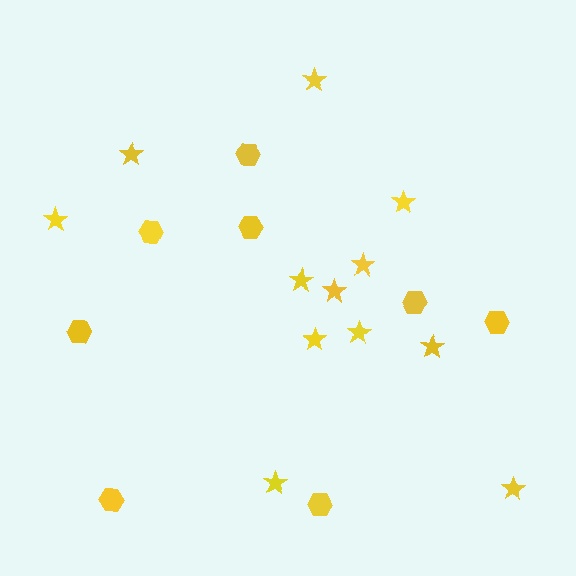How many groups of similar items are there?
There are 2 groups: one group of hexagons (8) and one group of stars (12).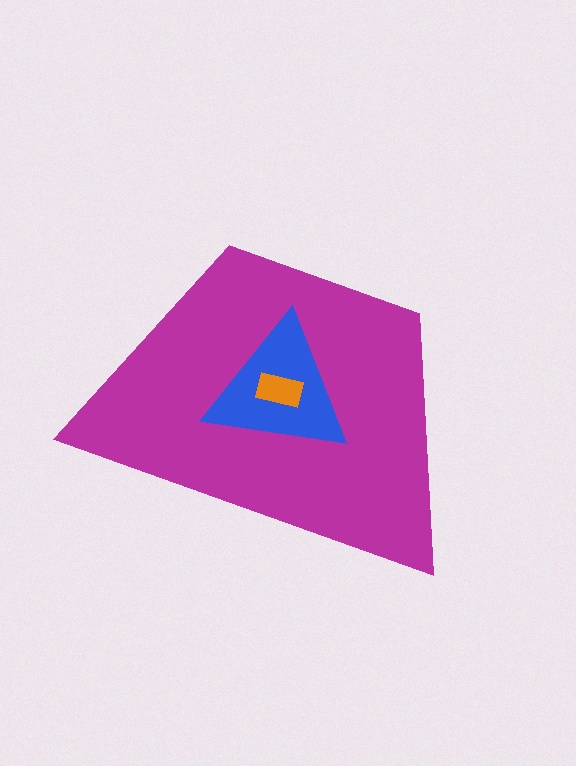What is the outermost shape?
The magenta trapezoid.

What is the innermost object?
The orange rectangle.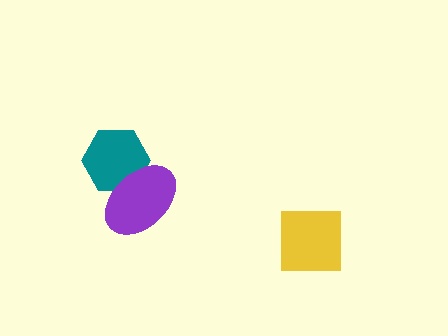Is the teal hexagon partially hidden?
Yes, it is partially covered by another shape.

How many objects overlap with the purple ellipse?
1 object overlaps with the purple ellipse.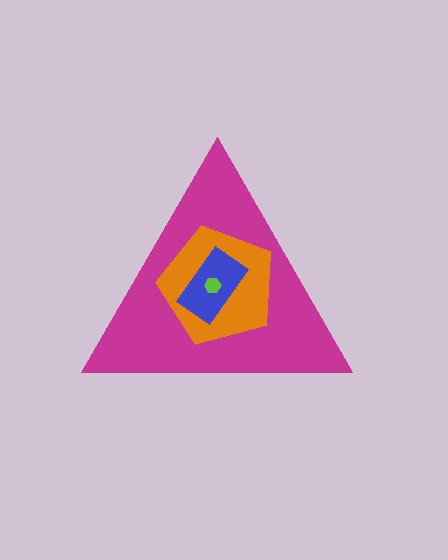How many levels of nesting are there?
4.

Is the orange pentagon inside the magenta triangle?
Yes.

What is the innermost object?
The lime hexagon.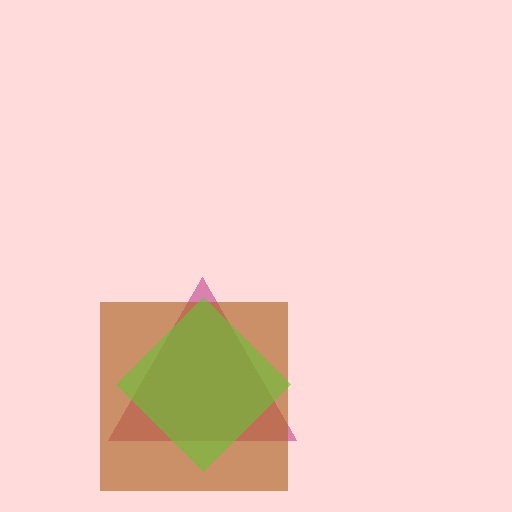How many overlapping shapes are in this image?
There are 3 overlapping shapes in the image.